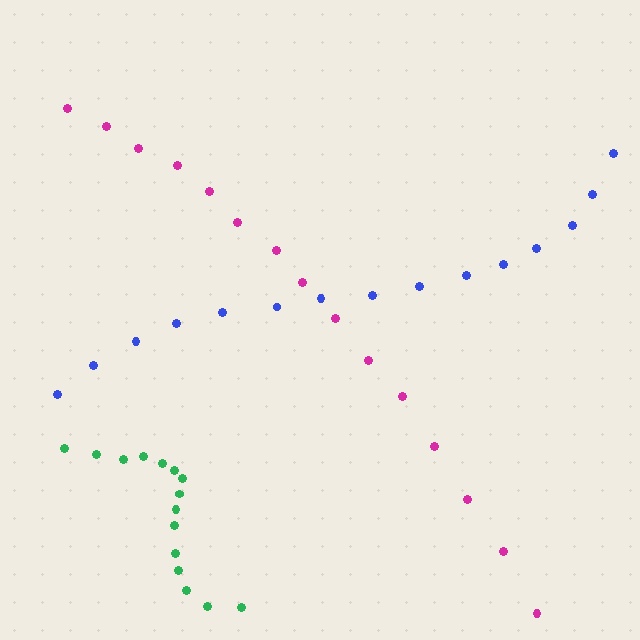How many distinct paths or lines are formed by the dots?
There are 3 distinct paths.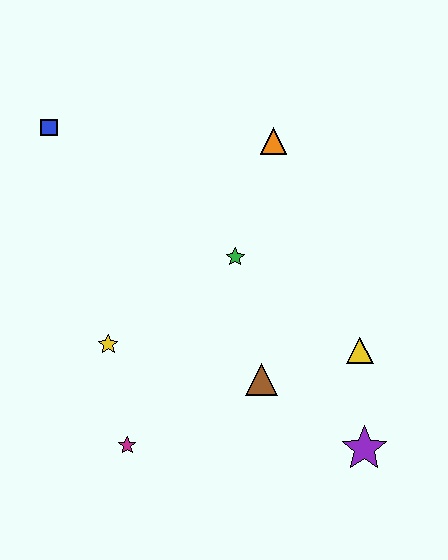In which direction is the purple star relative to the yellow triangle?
The purple star is below the yellow triangle.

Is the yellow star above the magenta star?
Yes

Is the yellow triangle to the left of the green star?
No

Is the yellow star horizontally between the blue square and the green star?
Yes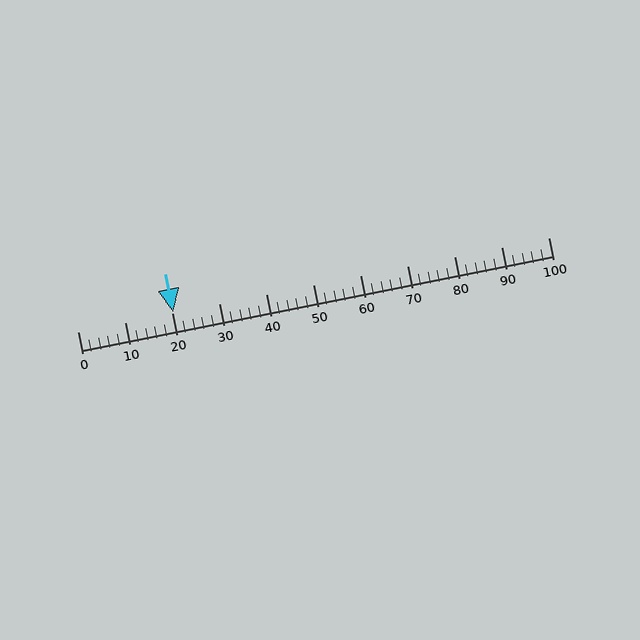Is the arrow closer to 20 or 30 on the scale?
The arrow is closer to 20.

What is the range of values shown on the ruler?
The ruler shows values from 0 to 100.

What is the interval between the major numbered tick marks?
The major tick marks are spaced 10 units apart.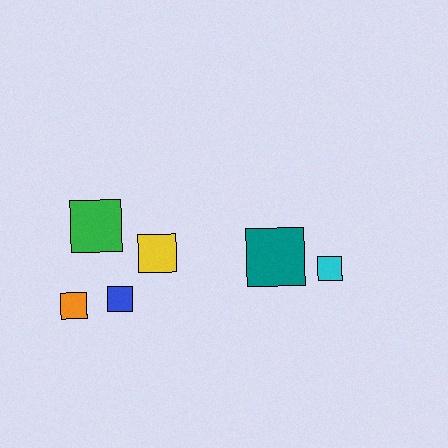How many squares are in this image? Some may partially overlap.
There are 6 squares.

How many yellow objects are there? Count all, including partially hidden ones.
There is 1 yellow object.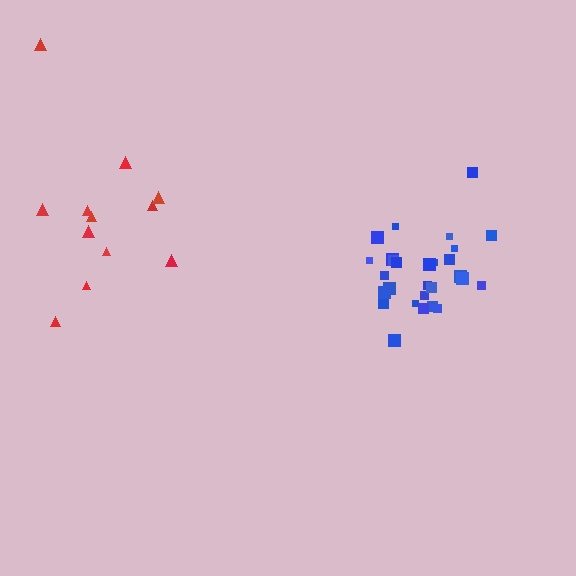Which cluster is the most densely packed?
Blue.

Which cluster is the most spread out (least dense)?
Red.